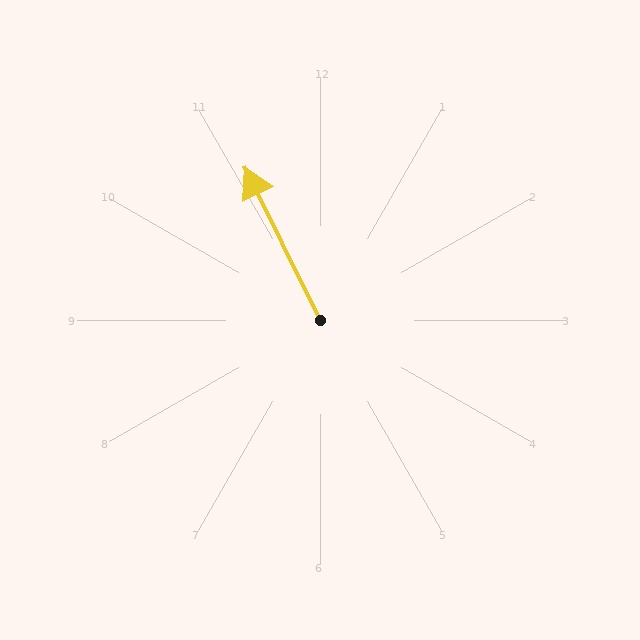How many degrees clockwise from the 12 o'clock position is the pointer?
Approximately 334 degrees.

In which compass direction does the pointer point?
Northwest.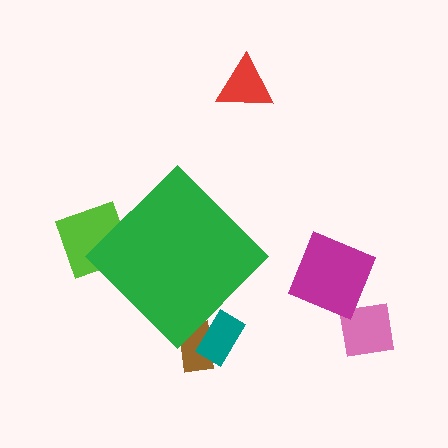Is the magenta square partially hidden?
No, the magenta square is fully visible.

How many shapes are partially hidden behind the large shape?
3 shapes are partially hidden.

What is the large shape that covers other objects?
A green diamond.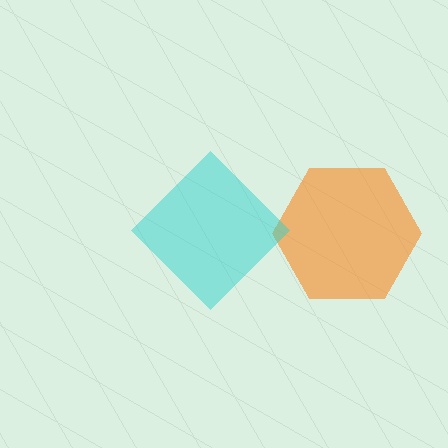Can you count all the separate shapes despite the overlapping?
Yes, there are 2 separate shapes.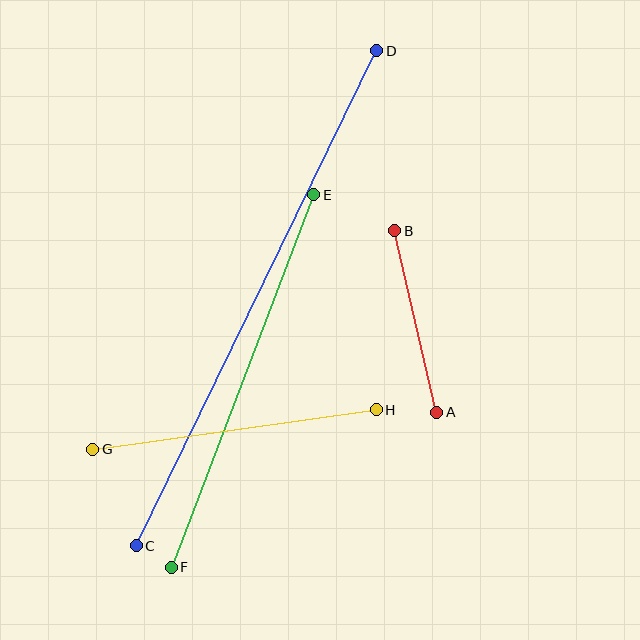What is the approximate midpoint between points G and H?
The midpoint is at approximately (234, 430) pixels.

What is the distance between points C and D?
The distance is approximately 550 pixels.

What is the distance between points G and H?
The distance is approximately 287 pixels.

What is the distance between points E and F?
The distance is approximately 398 pixels.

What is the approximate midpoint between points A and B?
The midpoint is at approximately (416, 322) pixels.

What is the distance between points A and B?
The distance is approximately 186 pixels.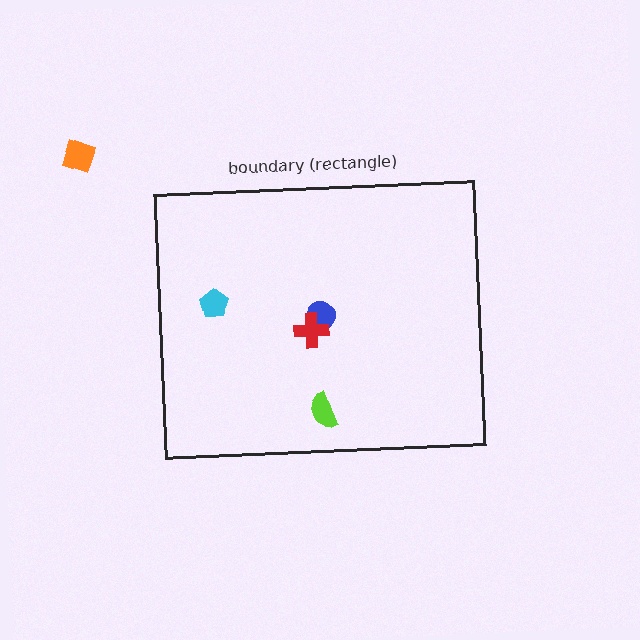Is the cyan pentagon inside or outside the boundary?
Inside.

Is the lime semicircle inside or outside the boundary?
Inside.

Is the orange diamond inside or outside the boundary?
Outside.